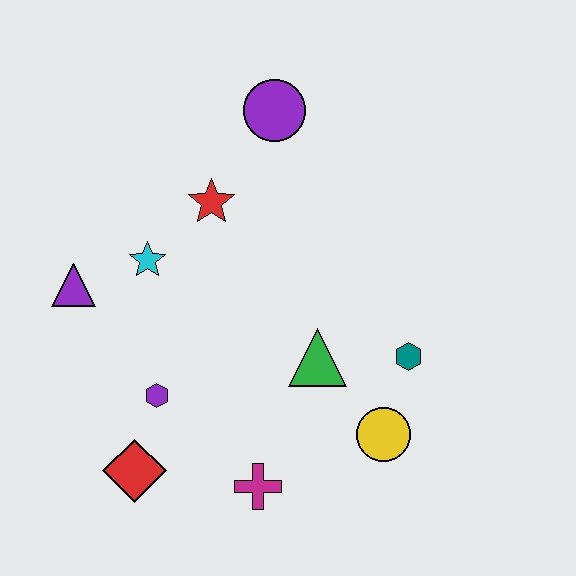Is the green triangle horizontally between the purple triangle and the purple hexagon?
No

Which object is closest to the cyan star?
The purple triangle is closest to the cyan star.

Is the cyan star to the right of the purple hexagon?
No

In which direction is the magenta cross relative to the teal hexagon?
The magenta cross is to the left of the teal hexagon.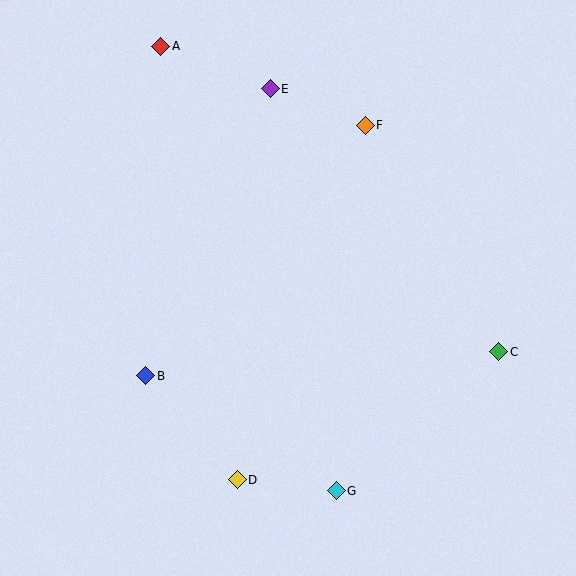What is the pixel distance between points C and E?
The distance between C and E is 348 pixels.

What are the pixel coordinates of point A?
Point A is at (161, 47).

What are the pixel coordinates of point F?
Point F is at (365, 125).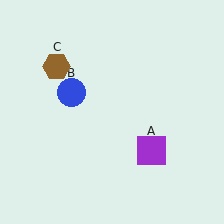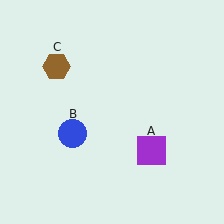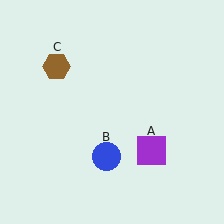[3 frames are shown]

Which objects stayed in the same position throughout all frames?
Purple square (object A) and brown hexagon (object C) remained stationary.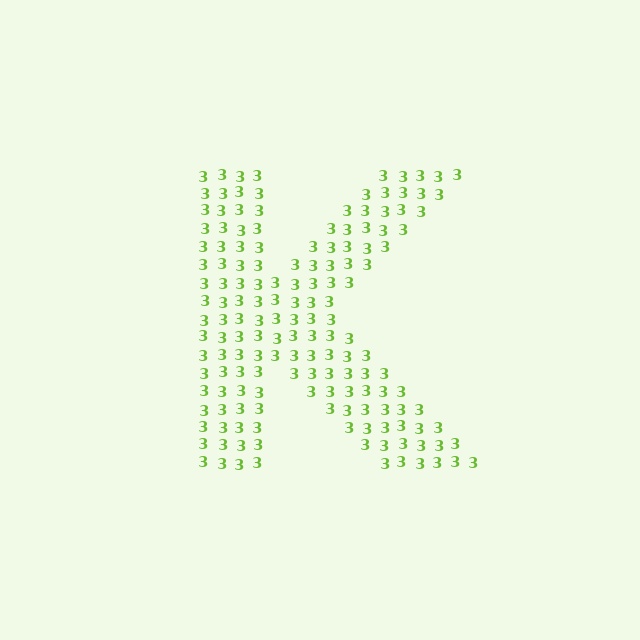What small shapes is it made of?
It is made of small digit 3's.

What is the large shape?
The large shape is the letter K.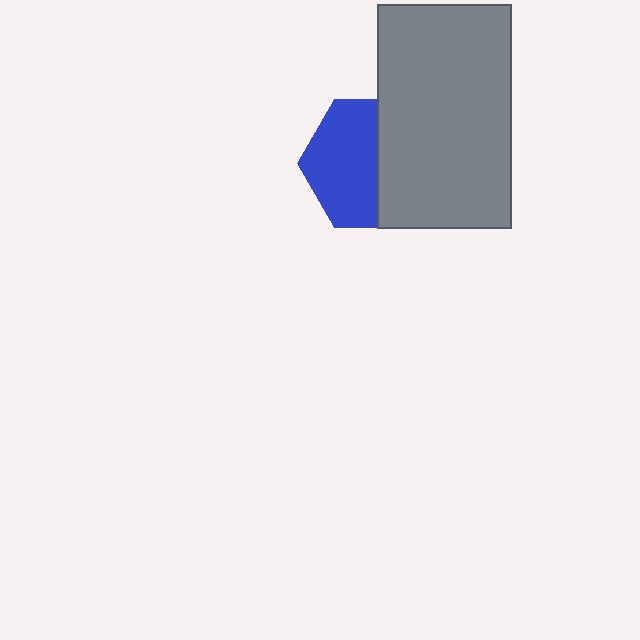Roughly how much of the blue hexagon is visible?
About half of it is visible (roughly 56%).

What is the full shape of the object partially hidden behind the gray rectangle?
The partially hidden object is a blue hexagon.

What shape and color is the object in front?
The object in front is a gray rectangle.